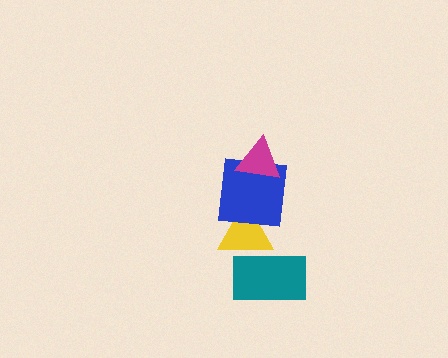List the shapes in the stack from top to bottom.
From top to bottom: the magenta triangle, the blue square, the yellow triangle, the teal rectangle.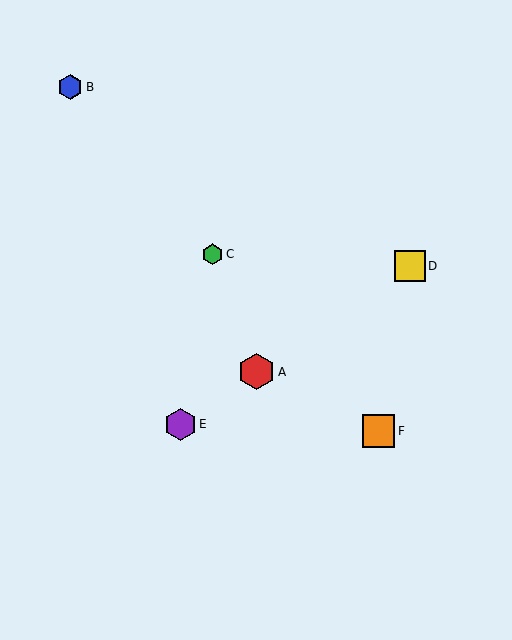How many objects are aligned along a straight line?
3 objects (A, D, E) are aligned along a straight line.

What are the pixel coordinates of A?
Object A is at (256, 372).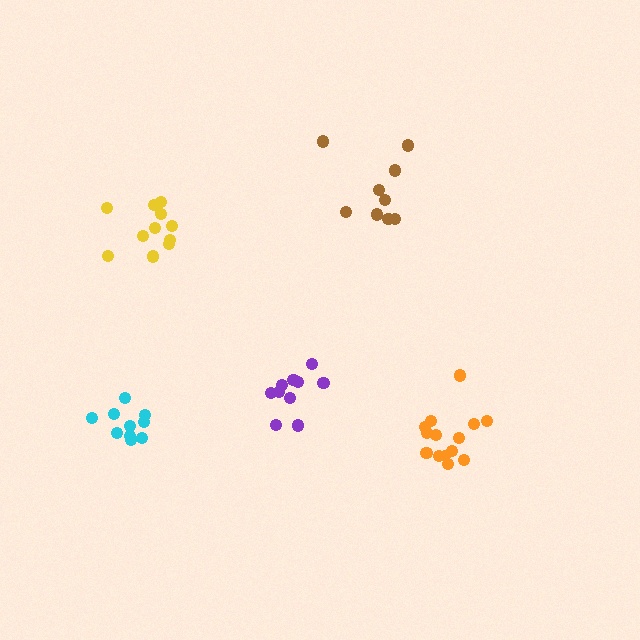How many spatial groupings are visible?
There are 5 spatial groupings.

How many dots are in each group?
Group 1: 9 dots, Group 2: 14 dots, Group 3: 12 dots, Group 4: 10 dots, Group 5: 10 dots (55 total).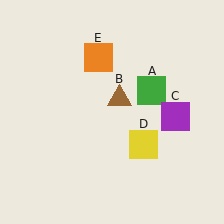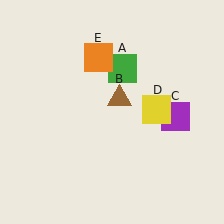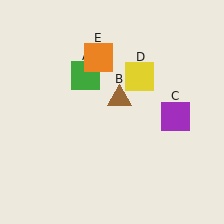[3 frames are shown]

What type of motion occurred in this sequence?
The green square (object A), yellow square (object D) rotated counterclockwise around the center of the scene.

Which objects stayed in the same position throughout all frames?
Brown triangle (object B) and purple square (object C) and orange square (object E) remained stationary.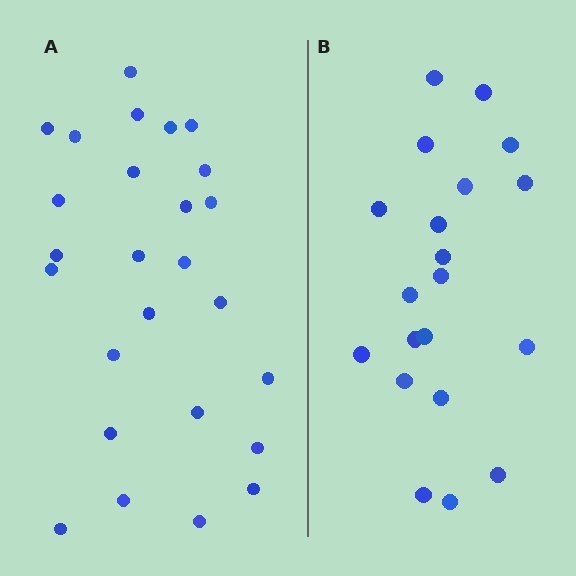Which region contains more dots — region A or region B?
Region A (the left region) has more dots.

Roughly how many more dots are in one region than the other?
Region A has about 6 more dots than region B.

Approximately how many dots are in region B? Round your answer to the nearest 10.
About 20 dots.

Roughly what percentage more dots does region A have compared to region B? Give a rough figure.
About 30% more.